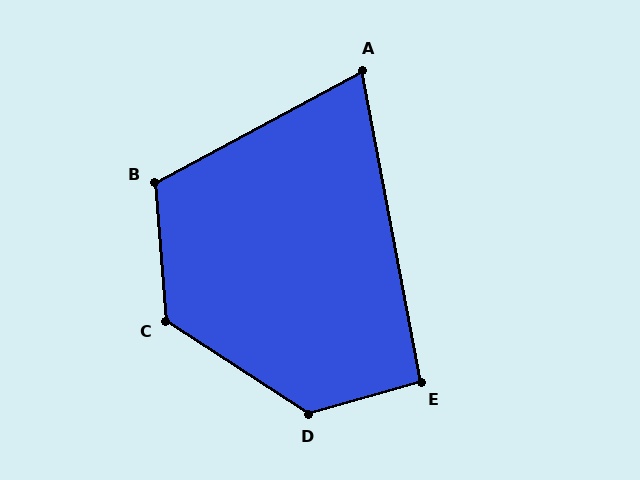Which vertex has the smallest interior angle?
A, at approximately 72 degrees.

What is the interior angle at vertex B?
Approximately 114 degrees (obtuse).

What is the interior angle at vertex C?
Approximately 127 degrees (obtuse).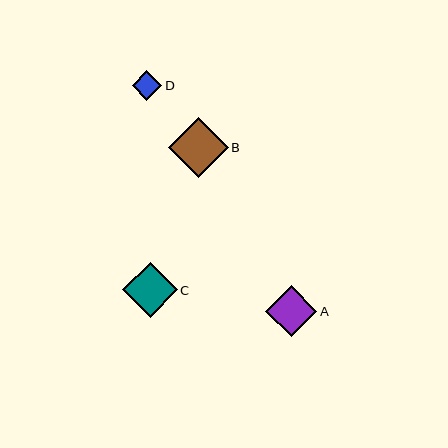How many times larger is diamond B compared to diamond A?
Diamond B is approximately 1.2 times the size of diamond A.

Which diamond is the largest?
Diamond B is the largest with a size of approximately 60 pixels.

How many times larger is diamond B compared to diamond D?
Diamond B is approximately 2.0 times the size of diamond D.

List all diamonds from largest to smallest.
From largest to smallest: B, C, A, D.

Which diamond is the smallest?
Diamond D is the smallest with a size of approximately 29 pixels.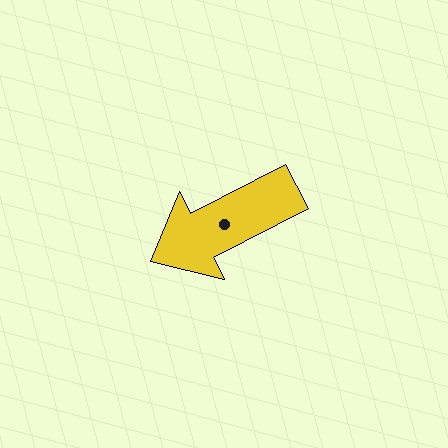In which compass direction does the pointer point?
Southwest.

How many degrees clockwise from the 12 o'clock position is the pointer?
Approximately 243 degrees.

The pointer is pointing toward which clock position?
Roughly 8 o'clock.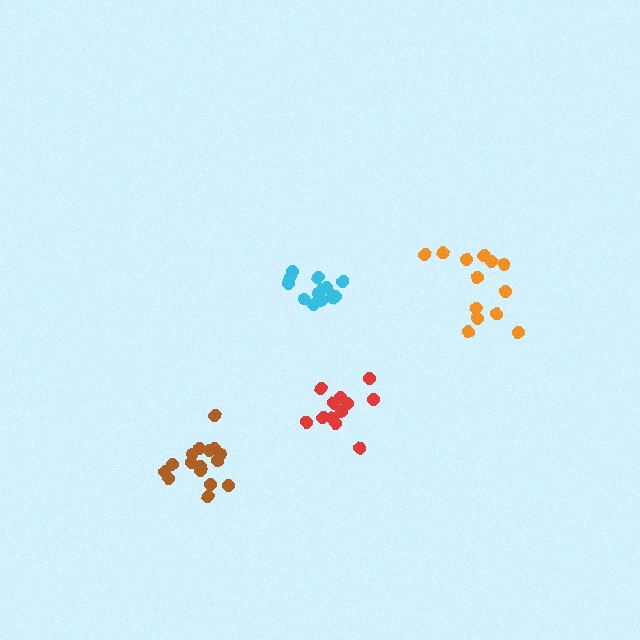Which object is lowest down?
The brown cluster is bottommost.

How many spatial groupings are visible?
There are 4 spatial groupings.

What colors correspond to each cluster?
The clusters are colored: cyan, brown, red, orange.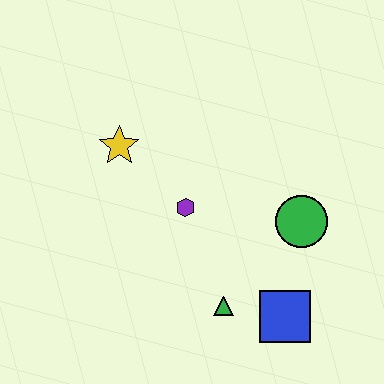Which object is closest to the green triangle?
The blue square is closest to the green triangle.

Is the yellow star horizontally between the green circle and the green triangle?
No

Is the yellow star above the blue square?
Yes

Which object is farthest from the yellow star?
The blue square is farthest from the yellow star.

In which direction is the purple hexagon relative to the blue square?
The purple hexagon is above the blue square.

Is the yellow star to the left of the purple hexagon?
Yes